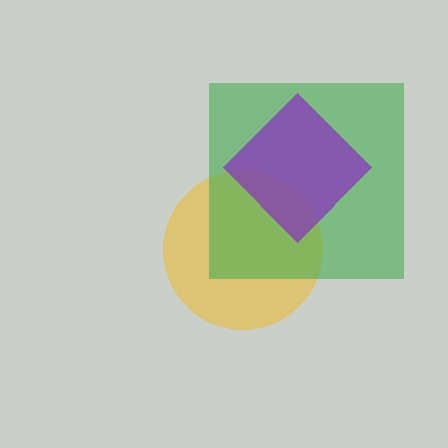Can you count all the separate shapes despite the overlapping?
Yes, there are 3 separate shapes.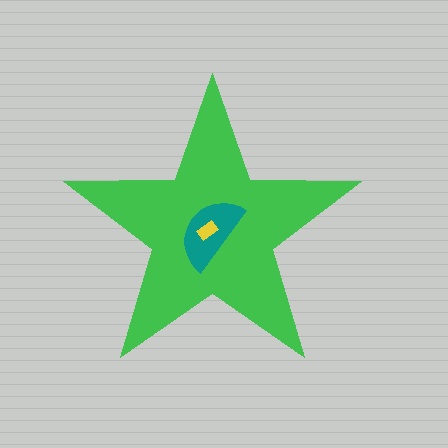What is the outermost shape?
The green star.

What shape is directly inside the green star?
The teal semicircle.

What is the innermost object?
The yellow rectangle.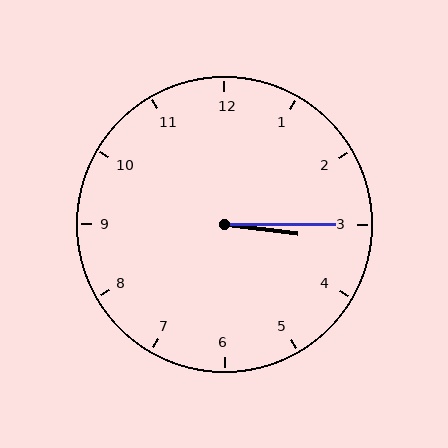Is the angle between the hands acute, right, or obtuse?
It is acute.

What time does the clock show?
3:15.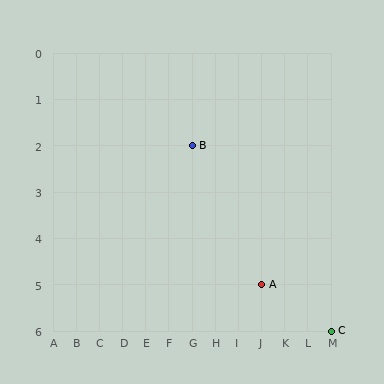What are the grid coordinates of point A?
Point A is at grid coordinates (J, 5).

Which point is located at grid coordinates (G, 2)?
Point B is at (G, 2).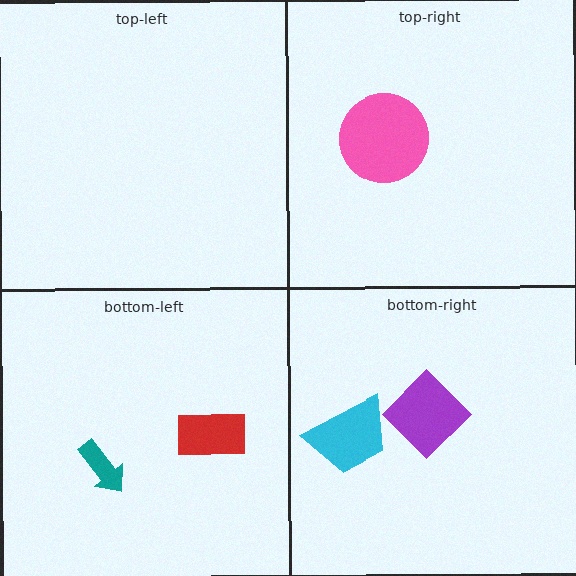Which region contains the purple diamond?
The bottom-right region.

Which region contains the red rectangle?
The bottom-left region.